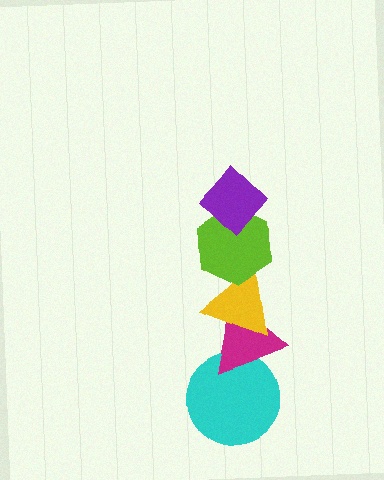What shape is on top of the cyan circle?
The magenta triangle is on top of the cyan circle.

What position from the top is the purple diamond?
The purple diamond is 1st from the top.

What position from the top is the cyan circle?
The cyan circle is 5th from the top.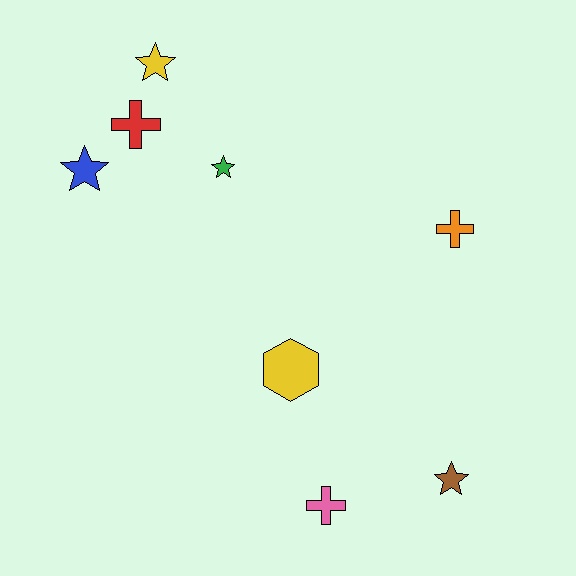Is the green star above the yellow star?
No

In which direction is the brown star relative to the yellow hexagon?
The brown star is to the right of the yellow hexagon.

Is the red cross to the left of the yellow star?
Yes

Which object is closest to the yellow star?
The red cross is closest to the yellow star.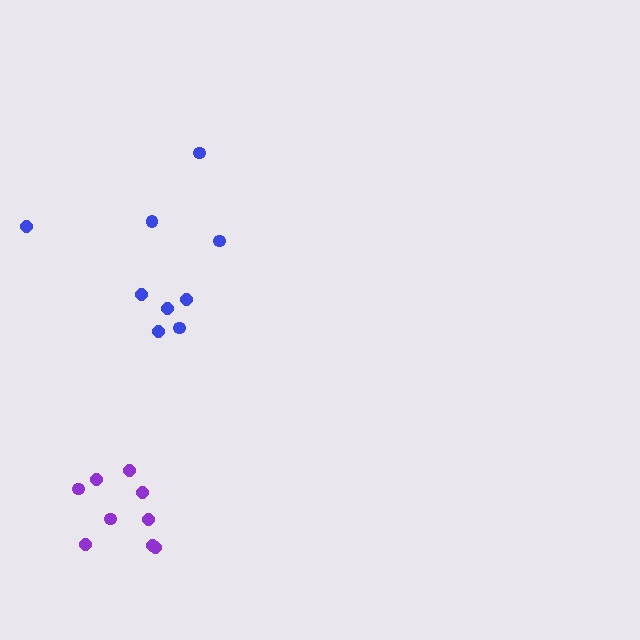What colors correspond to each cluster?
The clusters are colored: blue, purple.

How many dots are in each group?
Group 1: 9 dots, Group 2: 9 dots (18 total).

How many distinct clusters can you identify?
There are 2 distinct clusters.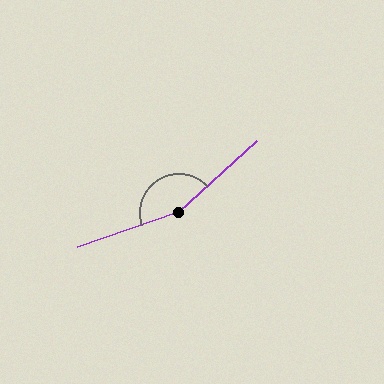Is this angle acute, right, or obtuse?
It is obtuse.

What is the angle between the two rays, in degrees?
Approximately 156 degrees.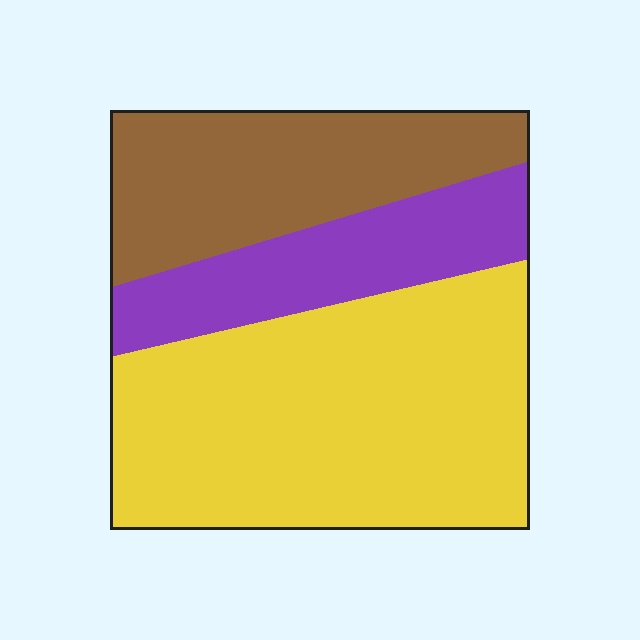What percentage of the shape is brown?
Brown covers about 25% of the shape.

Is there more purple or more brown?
Brown.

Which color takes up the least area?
Purple, at roughly 20%.